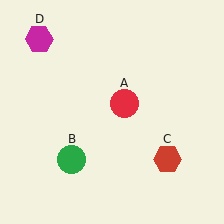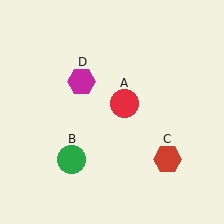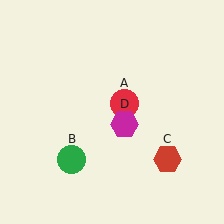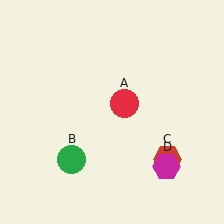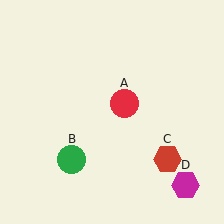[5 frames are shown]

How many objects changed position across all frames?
1 object changed position: magenta hexagon (object D).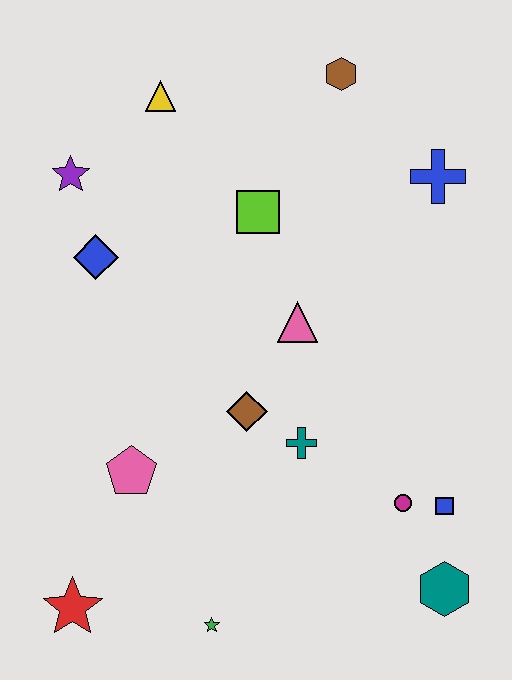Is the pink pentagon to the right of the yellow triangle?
No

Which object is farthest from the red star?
The brown hexagon is farthest from the red star.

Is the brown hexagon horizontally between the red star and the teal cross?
No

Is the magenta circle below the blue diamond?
Yes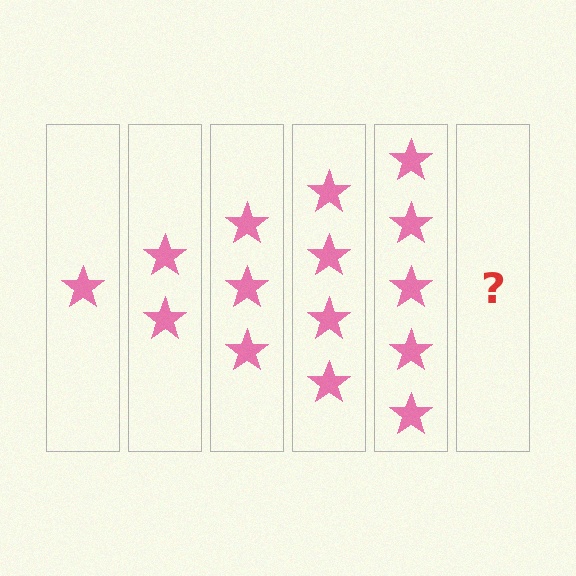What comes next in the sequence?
The next element should be 6 stars.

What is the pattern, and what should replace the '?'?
The pattern is that each step adds one more star. The '?' should be 6 stars.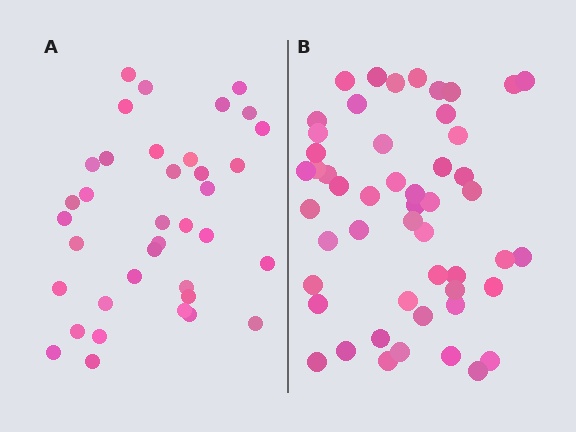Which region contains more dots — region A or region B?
Region B (the right region) has more dots.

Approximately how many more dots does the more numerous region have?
Region B has approximately 15 more dots than region A.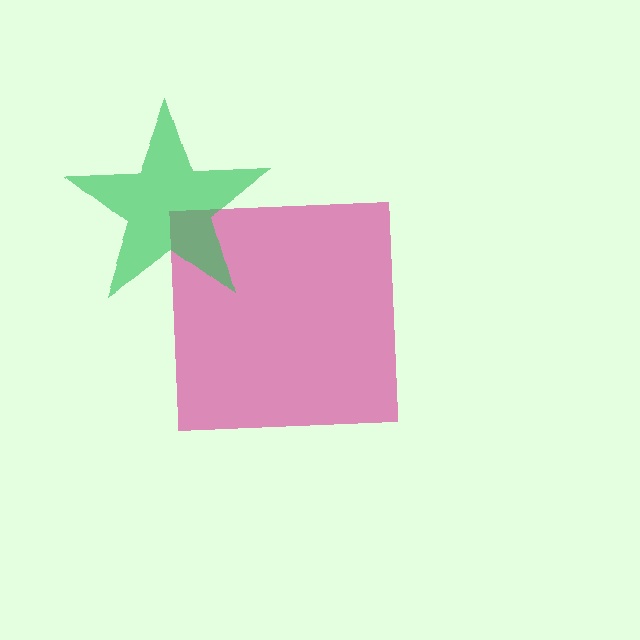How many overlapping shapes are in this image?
There are 2 overlapping shapes in the image.